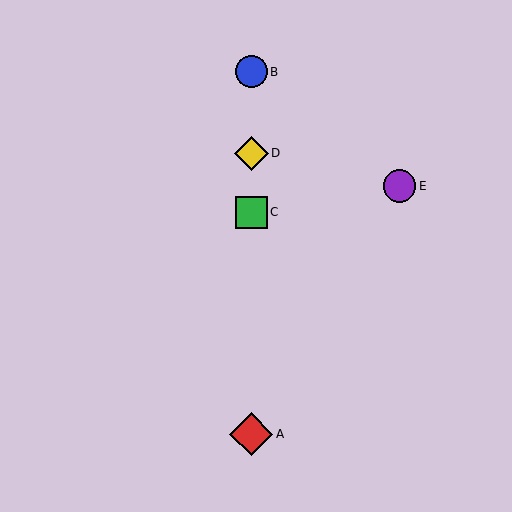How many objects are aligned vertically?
4 objects (A, B, C, D) are aligned vertically.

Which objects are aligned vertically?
Objects A, B, C, D are aligned vertically.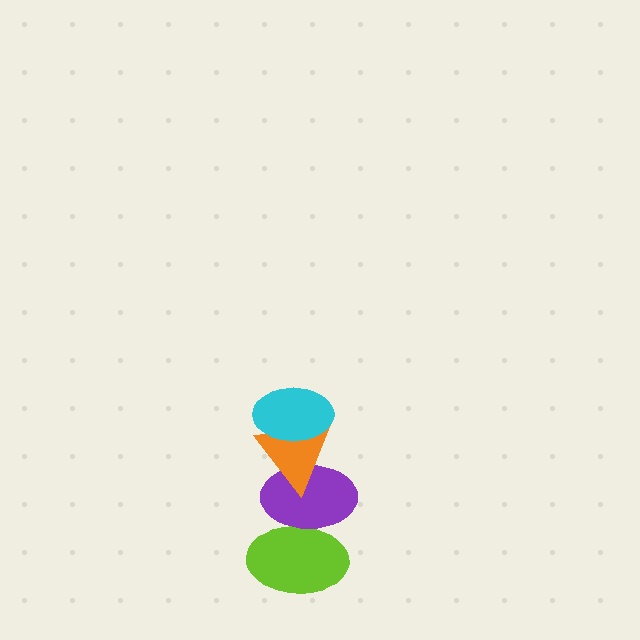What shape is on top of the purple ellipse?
The orange triangle is on top of the purple ellipse.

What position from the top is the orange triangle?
The orange triangle is 2nd from the top.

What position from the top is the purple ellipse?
The purple ellipse is 3rd from the top.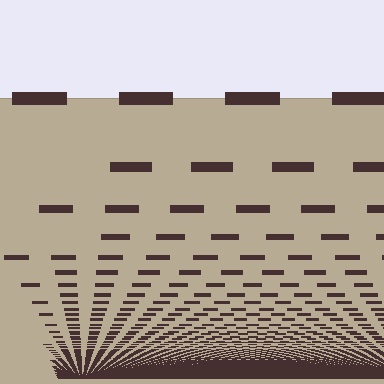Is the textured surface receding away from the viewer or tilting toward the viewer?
The surface appears to tilt toward the viewer. Texture elements get larger and sparser toward the top.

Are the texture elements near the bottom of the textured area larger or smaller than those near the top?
Smaller. The gradient is inverted — elements near the bottom are smaller and denser.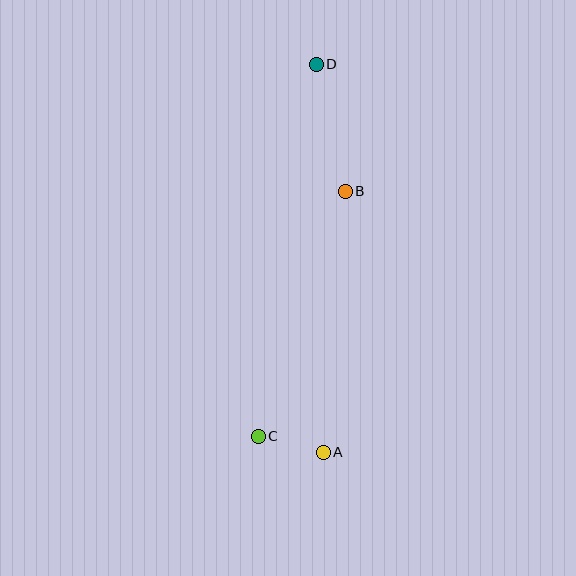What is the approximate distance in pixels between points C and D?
The distance between C and D is approximately 376 pixels.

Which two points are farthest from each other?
Points A and D are farthest from each other.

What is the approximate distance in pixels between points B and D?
The distance between B and D is approximately 130 pixels.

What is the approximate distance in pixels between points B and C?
The distance between B and C is approximately 260 pixels.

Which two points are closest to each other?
Points A and C are closest to each other.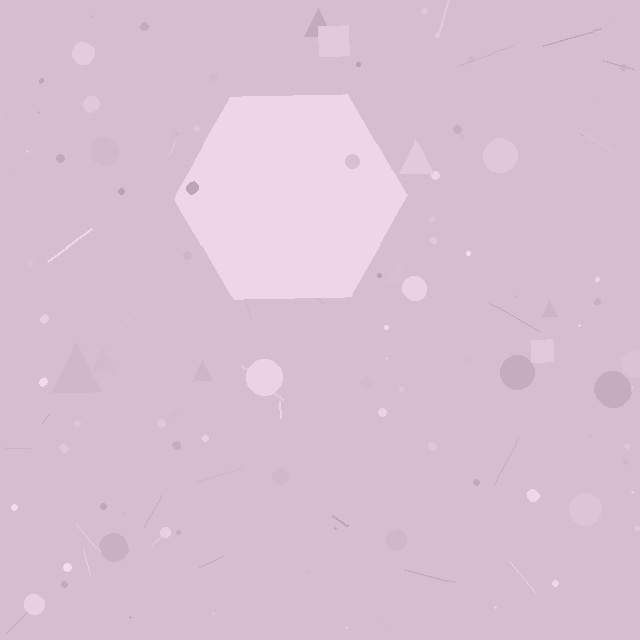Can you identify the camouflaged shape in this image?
The camouflaged shape is a hexagon.